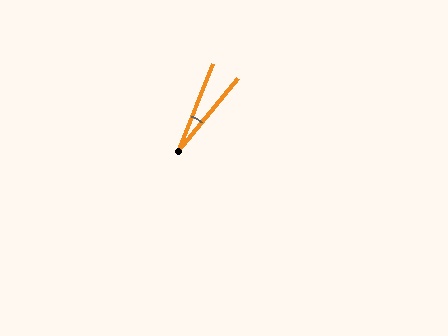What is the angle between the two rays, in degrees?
Approximately 18 degrees.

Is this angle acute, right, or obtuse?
It is acute.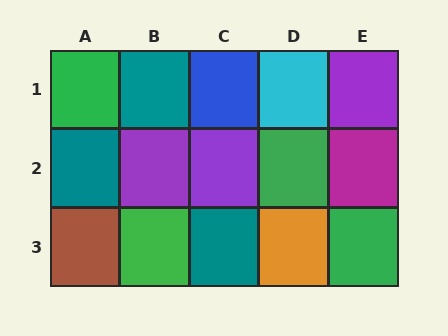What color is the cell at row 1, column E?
Purple.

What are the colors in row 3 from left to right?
Brown, green, teal, orange, green.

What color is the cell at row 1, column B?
Teal.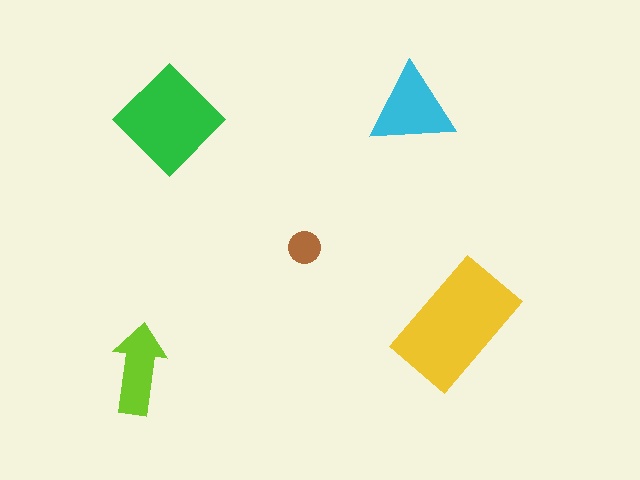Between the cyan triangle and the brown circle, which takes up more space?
The cyan triangle.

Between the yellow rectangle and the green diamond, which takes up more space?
The yellow rectangle.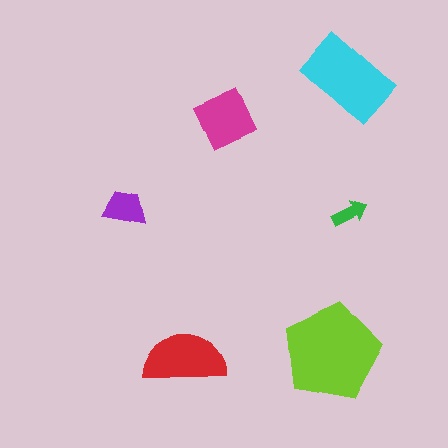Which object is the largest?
The lime pentagon.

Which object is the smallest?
The green arrow.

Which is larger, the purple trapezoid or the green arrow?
The purple trapezoid.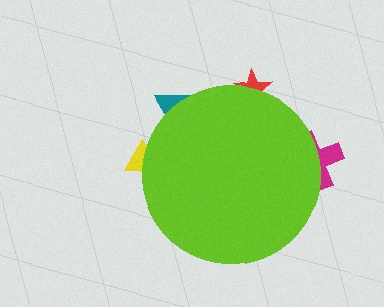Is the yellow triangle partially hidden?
Yes, the yellow triangle is partially hidden behind the lime circle.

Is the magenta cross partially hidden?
Yes, the magenta cross is partially hidden behind the lime circle.